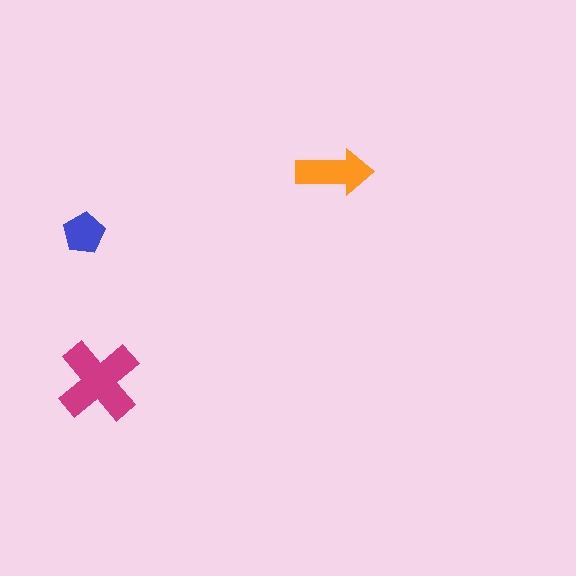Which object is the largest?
The magenta cross.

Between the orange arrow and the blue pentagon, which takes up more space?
The orange arrow.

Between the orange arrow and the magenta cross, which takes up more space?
The magenta cross.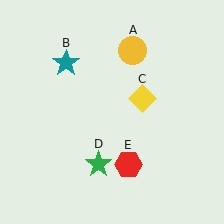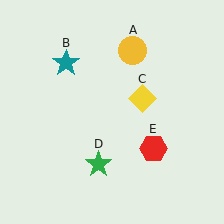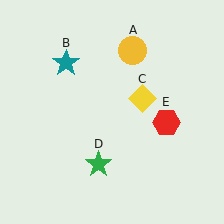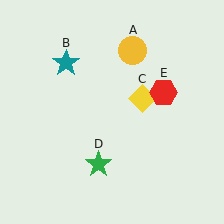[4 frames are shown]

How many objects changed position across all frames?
1 object changed position: red hexagon (object E).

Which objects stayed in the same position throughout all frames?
Yellow circle (object A) and teal star (object B) and yellow diamond (object C) and green star (object D) remained stationary.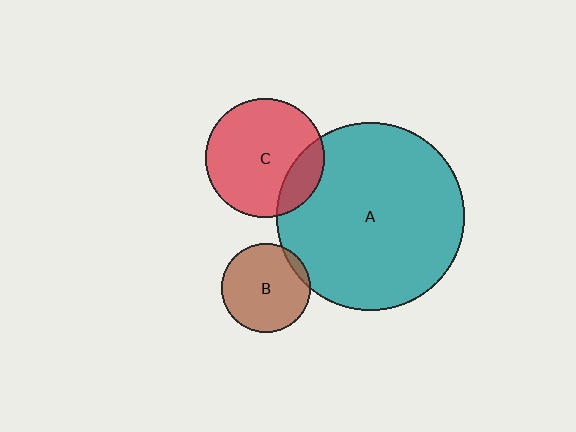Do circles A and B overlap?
Yes.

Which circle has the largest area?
Circle A (teal).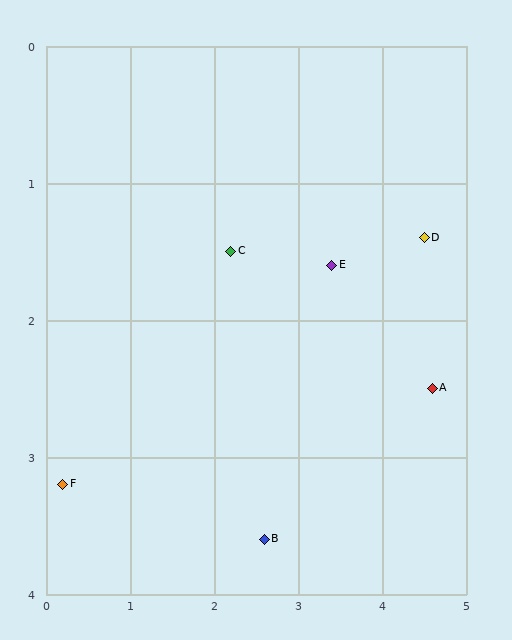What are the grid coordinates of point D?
Point D is at approximately (4.5, 1.4).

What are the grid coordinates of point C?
Point C is at approximately (2.2, 1.5).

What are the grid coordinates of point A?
Point A is at approximately (4.6, 2.5).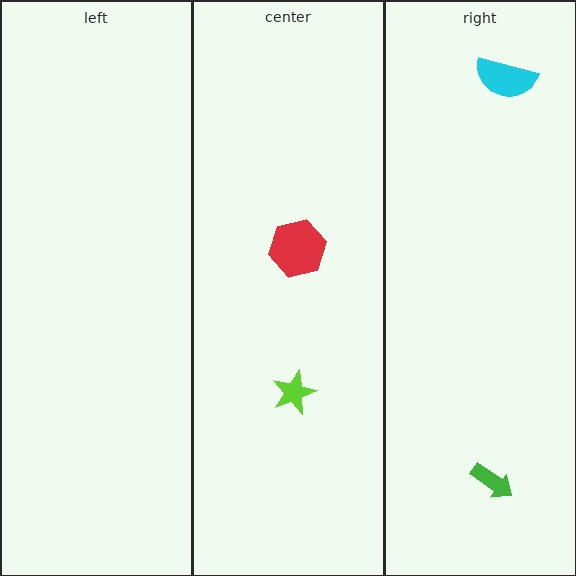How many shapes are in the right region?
2.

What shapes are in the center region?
The lime star, the red hexagon.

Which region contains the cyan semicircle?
The right region.